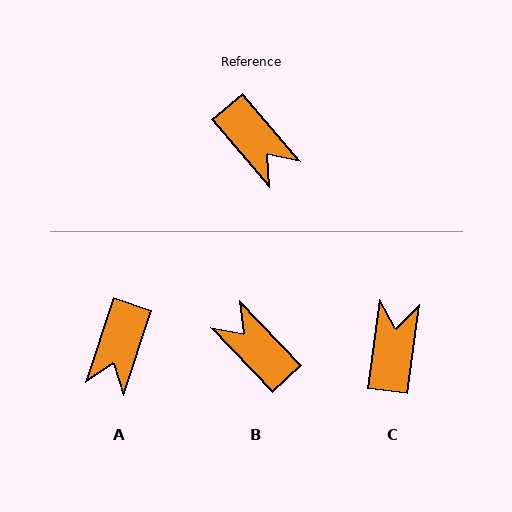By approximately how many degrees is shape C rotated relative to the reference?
Approximately 132 degrees counter-clockwise.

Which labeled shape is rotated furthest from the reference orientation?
B, about 177 degrees away.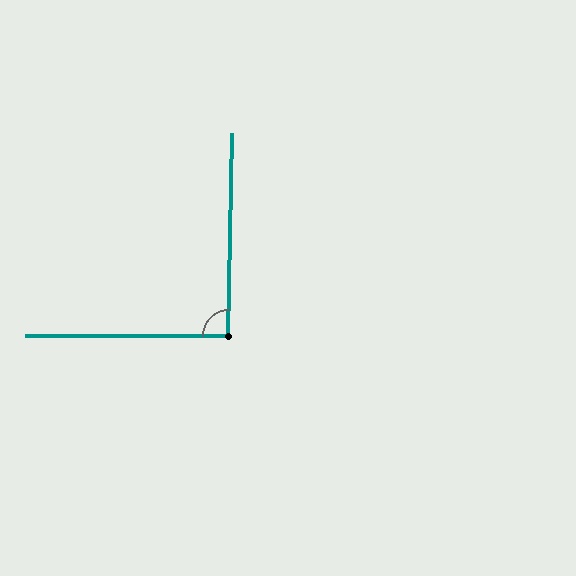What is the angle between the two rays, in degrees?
Approximately 91 degrees.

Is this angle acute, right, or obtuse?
It is approximately a right angle.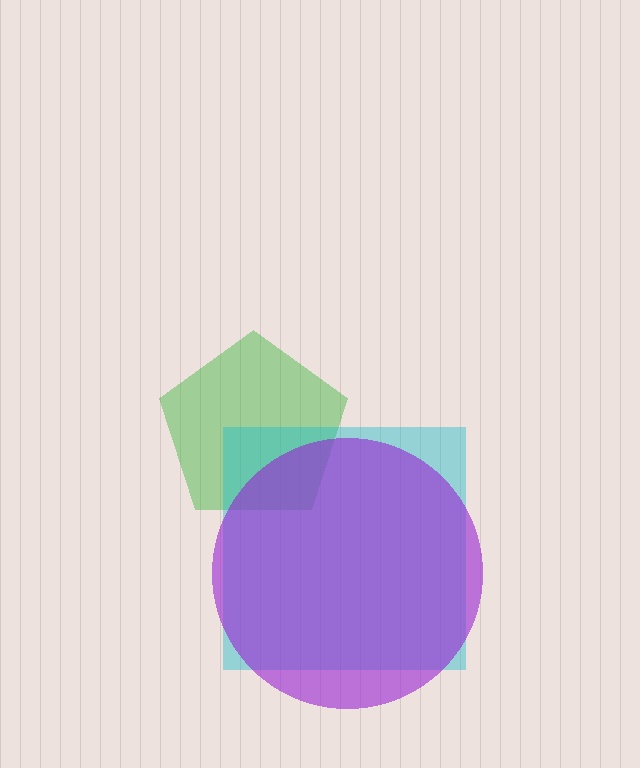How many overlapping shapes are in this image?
There are 3 overlapping shapes in the image.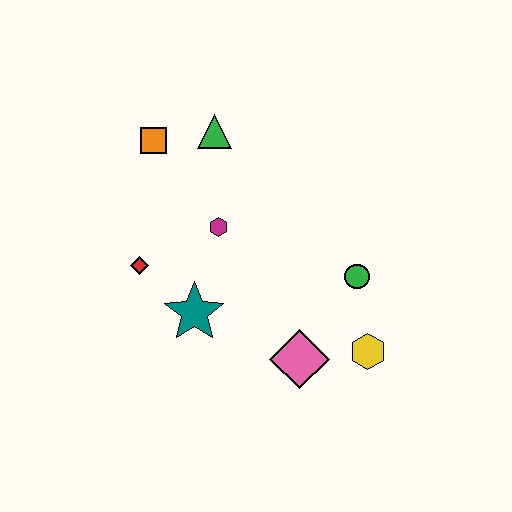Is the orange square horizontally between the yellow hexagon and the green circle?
No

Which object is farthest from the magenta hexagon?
The yellow hexagon is farthest from the magenta hexagon.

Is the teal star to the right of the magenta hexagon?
No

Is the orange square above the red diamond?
Yes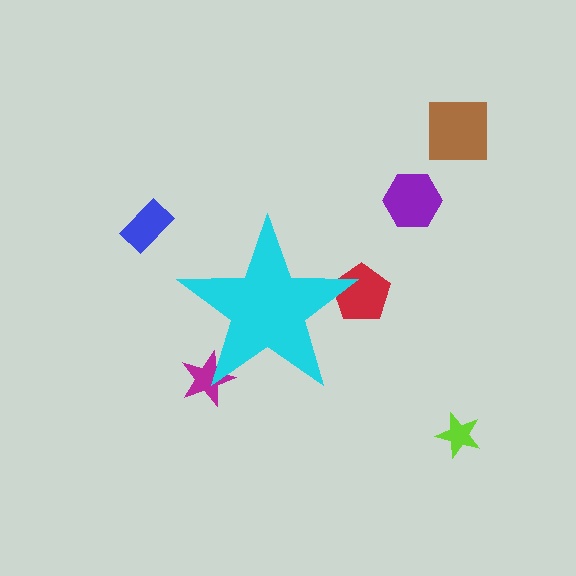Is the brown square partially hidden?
No, the brown square is fully visible.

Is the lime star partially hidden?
No, the lime star is fully visible.